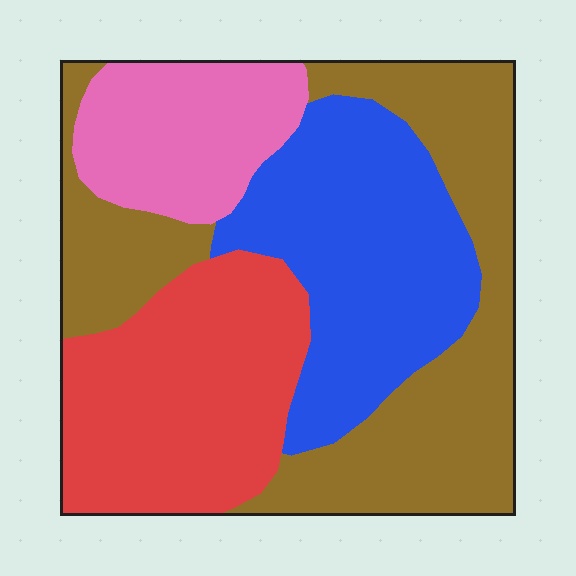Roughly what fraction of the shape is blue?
Blue covers 26% of the shape.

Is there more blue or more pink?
Blue.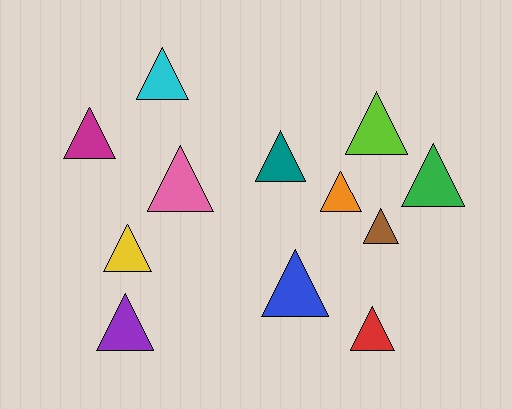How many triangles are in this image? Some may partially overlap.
There are 12 triangles.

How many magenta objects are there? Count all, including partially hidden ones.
There is 1 magenta object.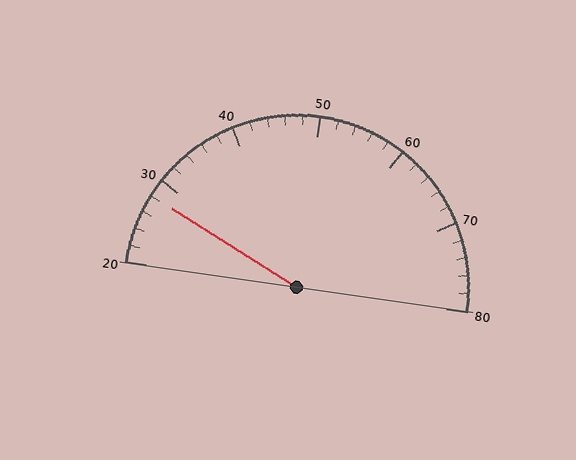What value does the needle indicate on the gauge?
The needle indicates approximately 28.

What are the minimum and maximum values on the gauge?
The gauge ranges from 20 to 80.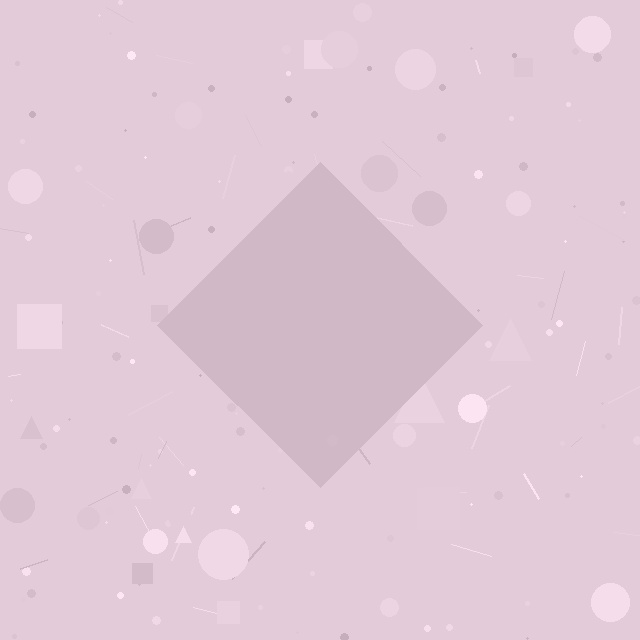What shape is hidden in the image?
A diamond is hidden in the image.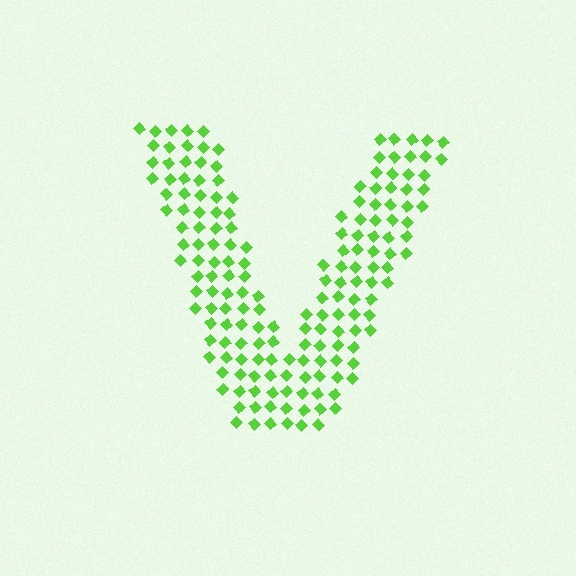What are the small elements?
The small elements are diamonds.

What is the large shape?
The large shape is the letter V.